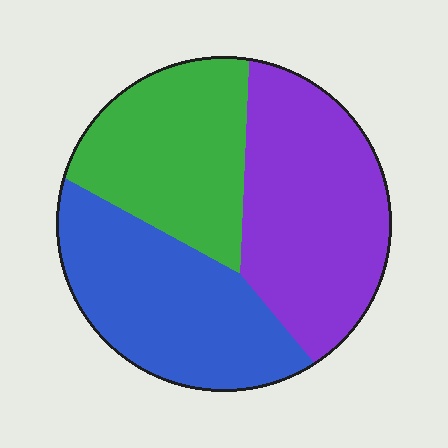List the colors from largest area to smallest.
From largest to smallest: purple, blue, green.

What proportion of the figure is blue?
Blue takes up about one third (1/3) of the figure.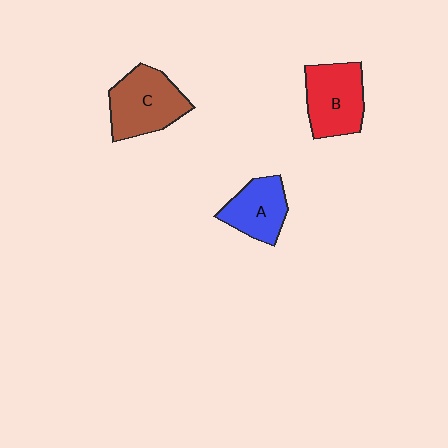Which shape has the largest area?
Shape C (brown).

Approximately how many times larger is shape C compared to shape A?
Approximately 1.3 times.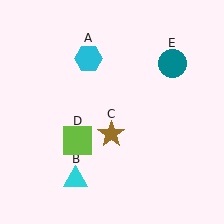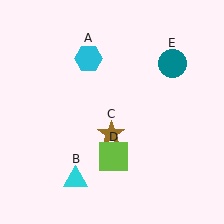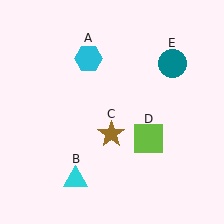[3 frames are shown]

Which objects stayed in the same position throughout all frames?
Cyan hexagon (object A) and cyan triangle (object B) and brown star (object C) and teal circle (object E) remained stationary.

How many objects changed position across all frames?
1 object changed position: lime square (object D).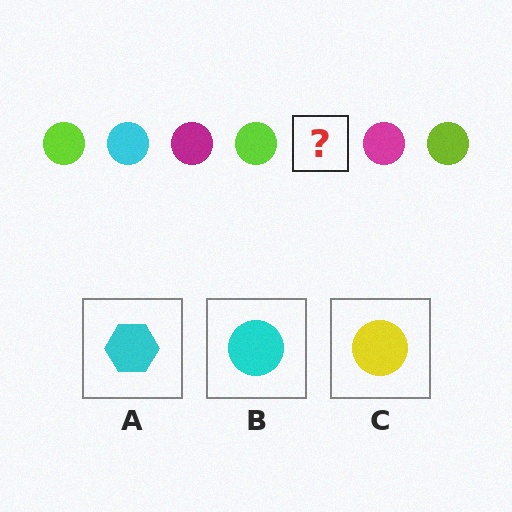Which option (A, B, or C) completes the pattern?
B.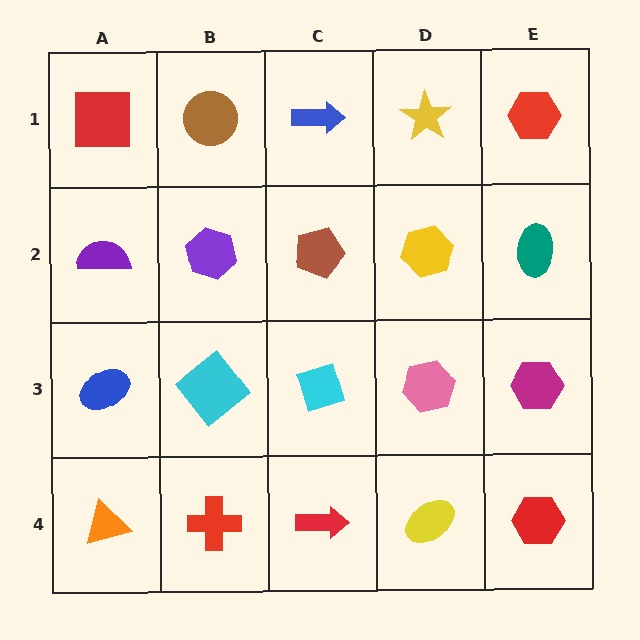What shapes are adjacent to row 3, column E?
A teal ellipse (row 2, column E), a red hexagon (row 4, column E), a pink hexagon (row 3, column D).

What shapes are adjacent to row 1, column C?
A brown pentagon (row 2, column C), a brown circle (row 1, column B), a yellow star (row 1, column D).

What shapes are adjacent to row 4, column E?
A magenta hexagon (row 3, column E), a yellow ellipse (row 4, column D).